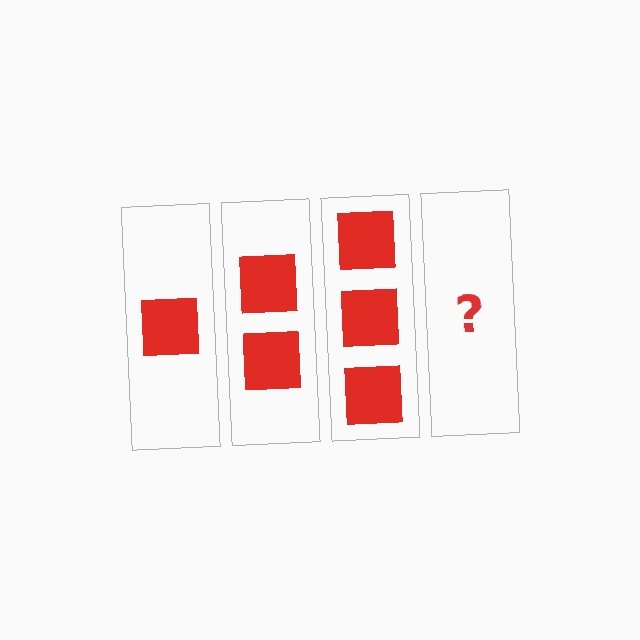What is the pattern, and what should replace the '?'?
The pattern is that each step adds one more square. The '?' should be 4 squares.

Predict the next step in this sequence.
The next step is 4 squares.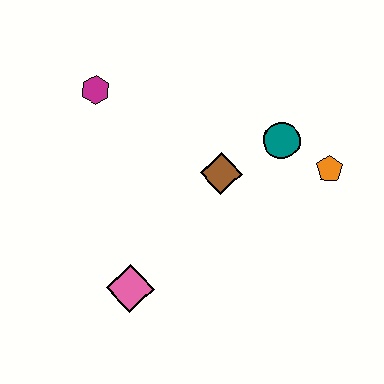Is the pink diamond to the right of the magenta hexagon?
Yes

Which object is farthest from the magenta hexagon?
The orange pentagon is farthest from the magenta hexagon.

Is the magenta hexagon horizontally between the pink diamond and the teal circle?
No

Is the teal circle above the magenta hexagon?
No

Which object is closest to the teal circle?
The orange pentagon is closest to the teal circle.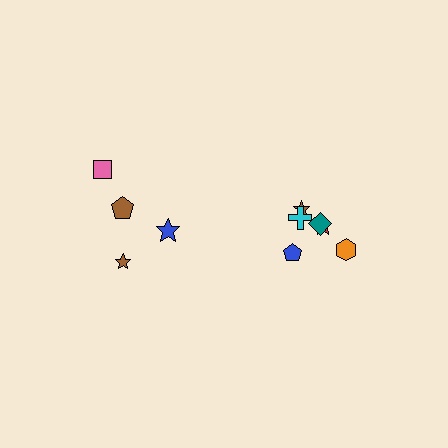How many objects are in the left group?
There are 4 objects.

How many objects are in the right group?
There are 6 objects.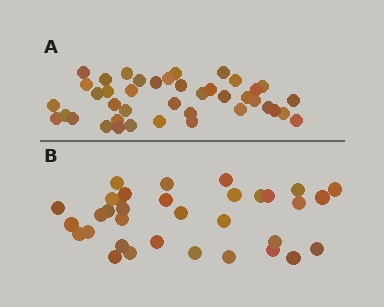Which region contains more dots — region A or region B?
Region A (the top region) has more dots.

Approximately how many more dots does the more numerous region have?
Region A has roughly 8 or so more dots than region B.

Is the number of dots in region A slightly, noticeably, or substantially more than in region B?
Region A has only slightly more — the two regions are fairly close. The ratio is roughly 1.2 to 1.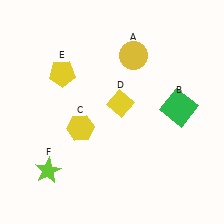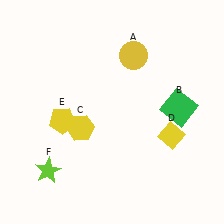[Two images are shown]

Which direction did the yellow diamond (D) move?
The yellow diamond (D) moved right.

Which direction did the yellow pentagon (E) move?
The yellow pentagon (E) moved down.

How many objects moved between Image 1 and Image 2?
2 objects moved between the two images.